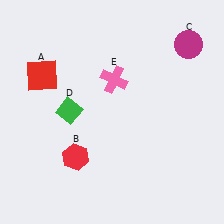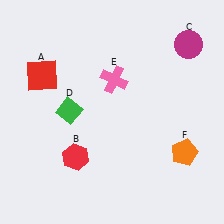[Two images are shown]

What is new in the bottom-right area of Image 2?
An orange pentagon (F) was added in the bottom-right area of Image 2.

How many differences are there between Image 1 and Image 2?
There is 1 difference between the two images.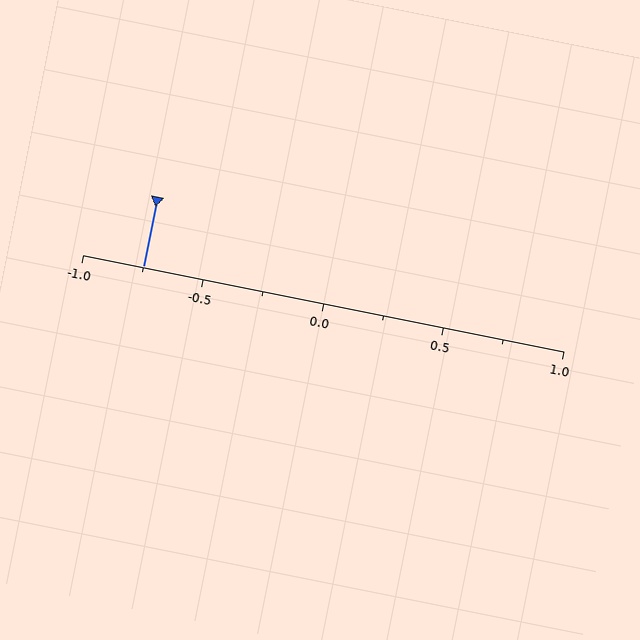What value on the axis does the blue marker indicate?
The marker indicates approximately -0.75.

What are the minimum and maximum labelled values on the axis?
The axis runs from -1.0 to 1.0.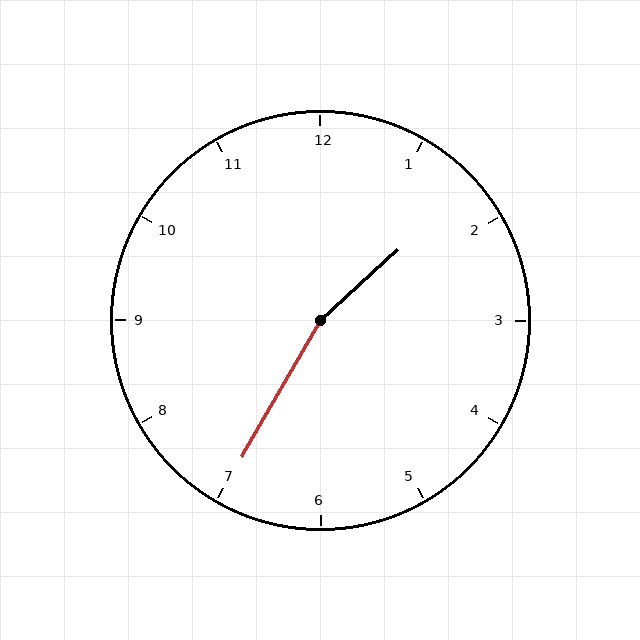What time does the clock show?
1:35.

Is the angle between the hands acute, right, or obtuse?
It is obtuse.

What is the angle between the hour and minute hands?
Approximately 162 degrees.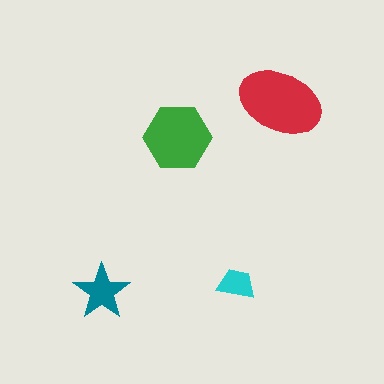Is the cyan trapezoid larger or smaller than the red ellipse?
Smaller.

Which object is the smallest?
The cyan trapezoid.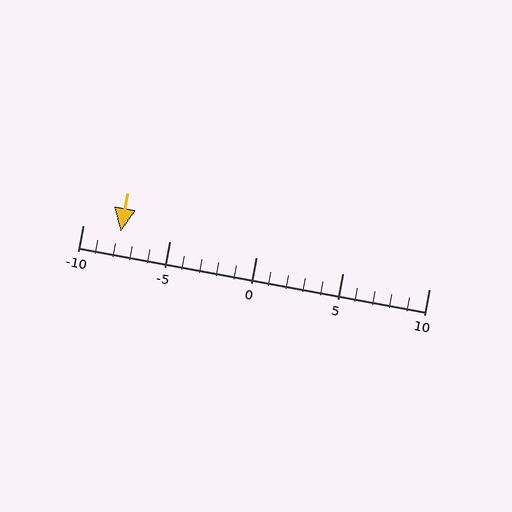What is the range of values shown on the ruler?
The ruler shows values from -10 to 10.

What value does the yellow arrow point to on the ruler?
The yellow arrow points to approximately -8.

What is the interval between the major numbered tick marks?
The major tick marks are spaced 5 units apart.